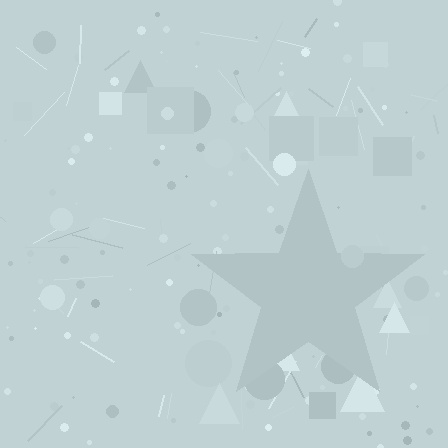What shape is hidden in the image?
A star is hidden in the image.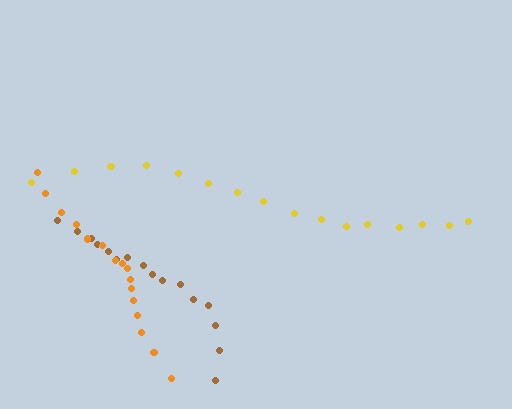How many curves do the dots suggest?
There are 3 distinct paths.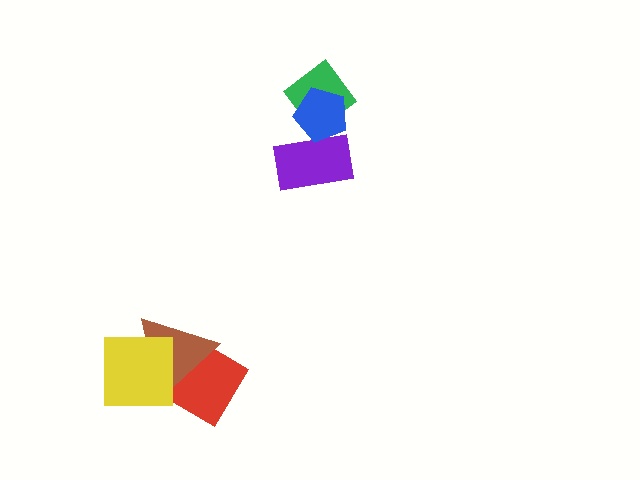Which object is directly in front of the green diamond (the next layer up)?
The purple rectangle is directly in front of the green diamond.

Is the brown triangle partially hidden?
Yes, it is partially covered by another shape.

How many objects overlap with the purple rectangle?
2 objects overlap with the purple rectangle.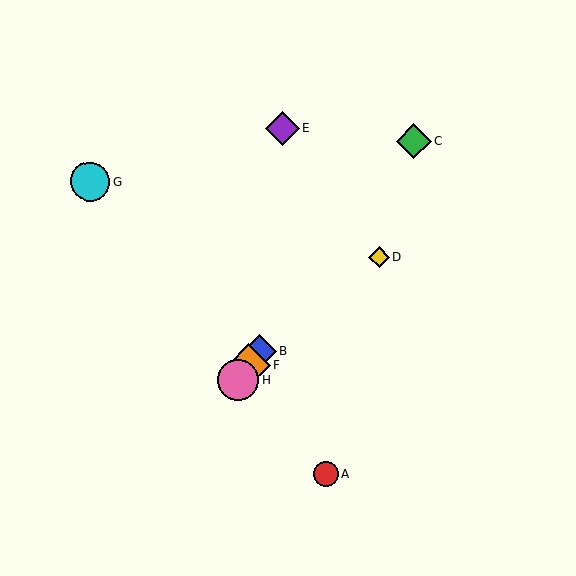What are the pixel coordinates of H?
Object H is at (238, 380).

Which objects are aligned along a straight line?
Objects B, C, F, H are aligned along a straight line.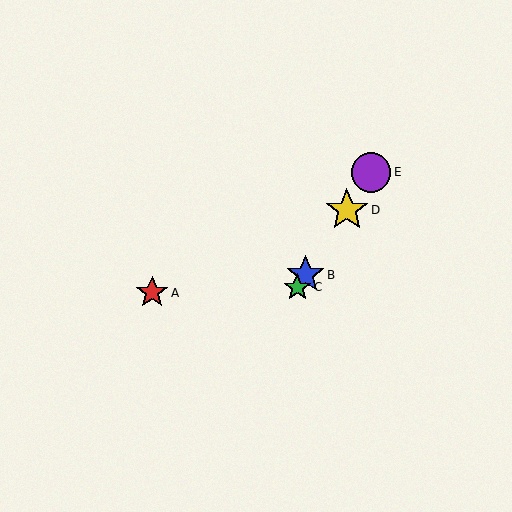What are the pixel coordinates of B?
Object B is at (305, 275).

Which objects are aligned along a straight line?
Objects B, C, D, E are aligned along a straight line.